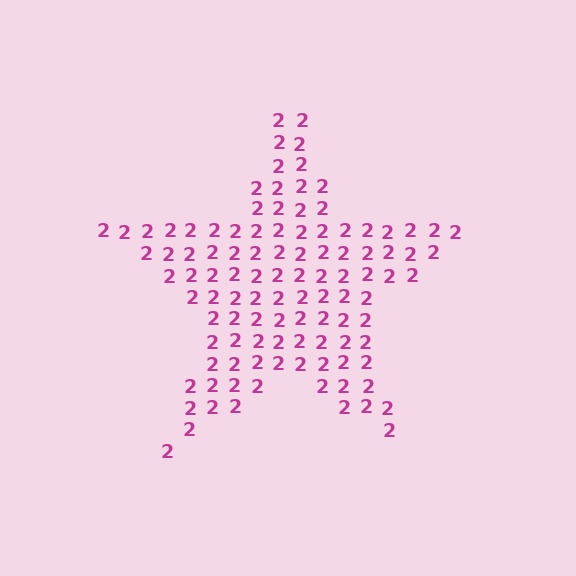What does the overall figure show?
The overall figure shows a star.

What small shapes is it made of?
It is made of small digit 2's.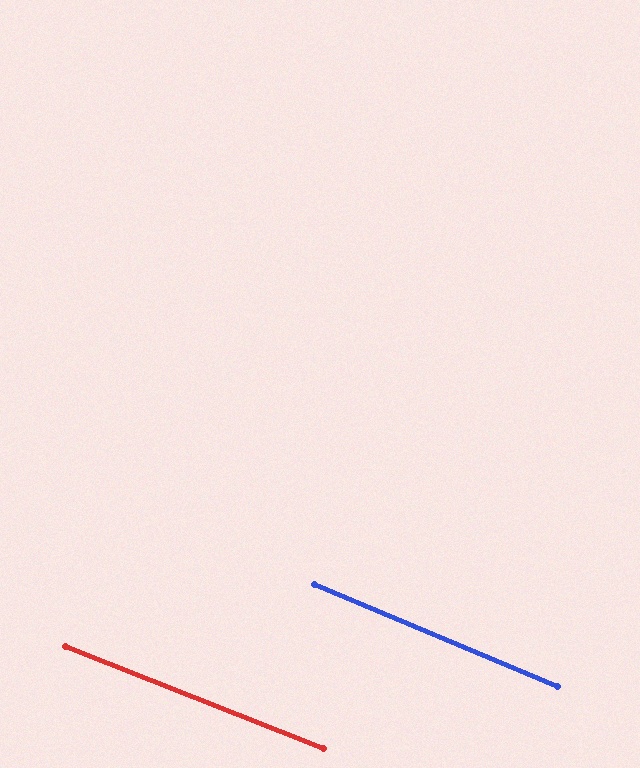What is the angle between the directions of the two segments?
Approximately 1 degree.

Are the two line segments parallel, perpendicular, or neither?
Parallel — their directions differ by only 1.3°.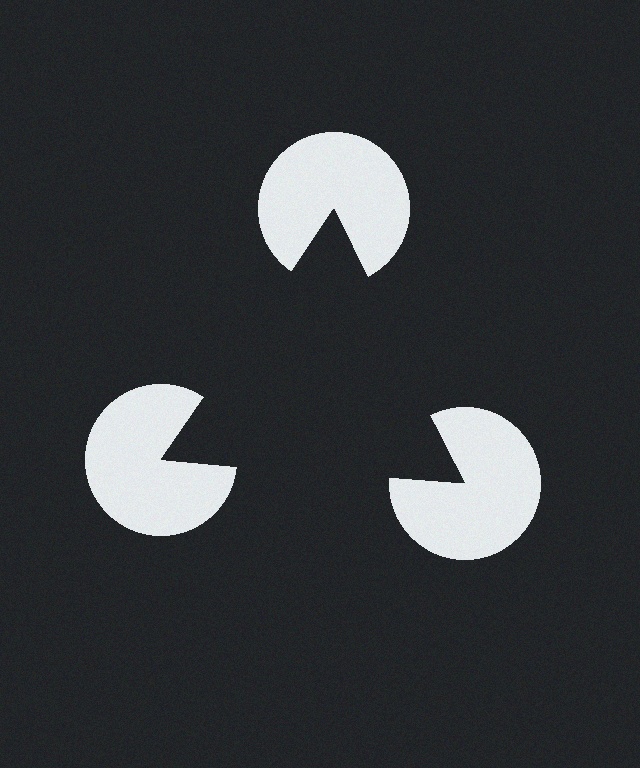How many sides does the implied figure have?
3 sides.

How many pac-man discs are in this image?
There are 3 — one at each vertex of the illusory triangle.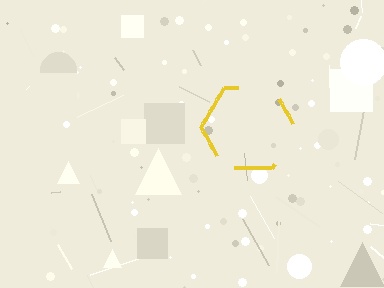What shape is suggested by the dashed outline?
The dashed outline suggests a hexagon.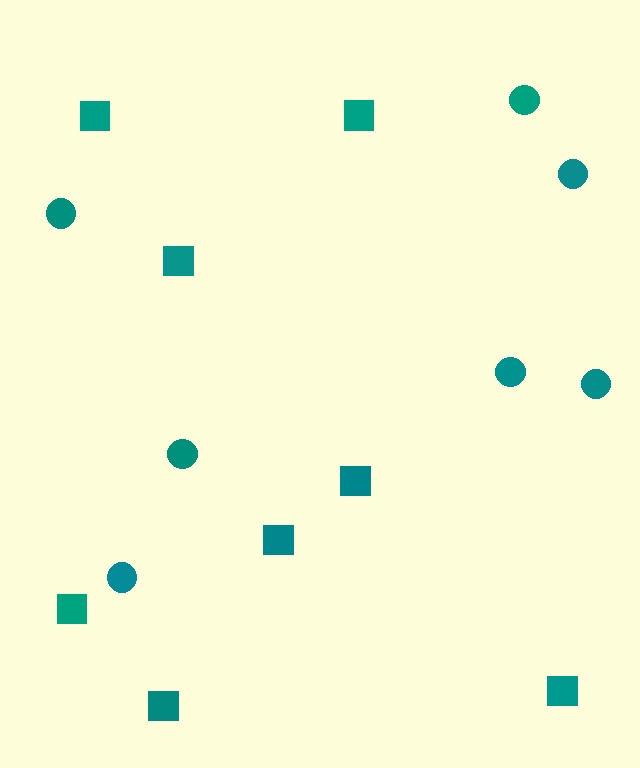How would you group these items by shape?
There are 2 groups: one group of squares (8) and one group of circles (7).